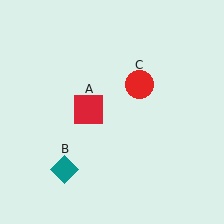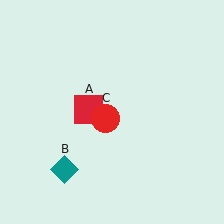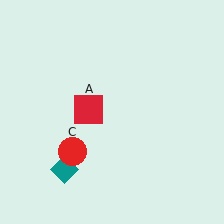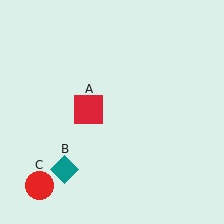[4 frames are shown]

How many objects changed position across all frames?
1 object changed position: red circle (object C).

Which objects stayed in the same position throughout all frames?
Red square (object A) and teal diamond (object B) remained stationary.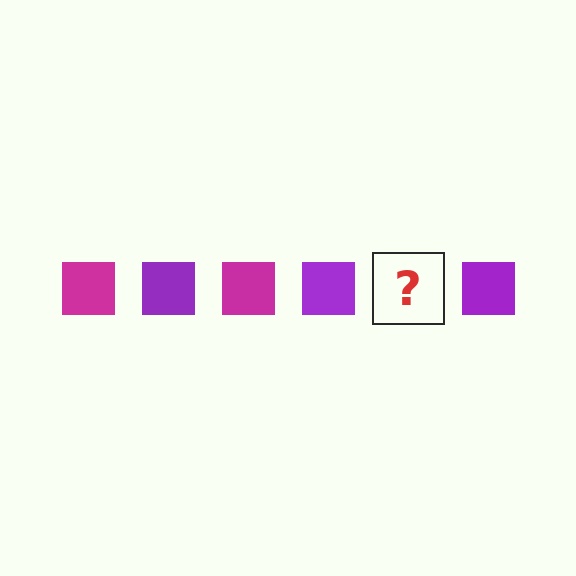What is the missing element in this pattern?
The missing element is a magenta square.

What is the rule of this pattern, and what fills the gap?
The rule is that the pattern cycles through magenta, purple squares. The gap should be filled with a magenta square.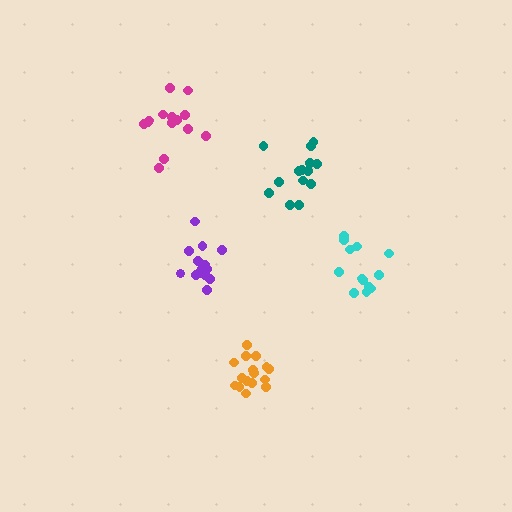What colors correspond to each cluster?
The clusters are colored: teal, orange, magenta, purple, cyan.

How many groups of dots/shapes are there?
There are 5 groups.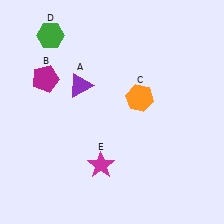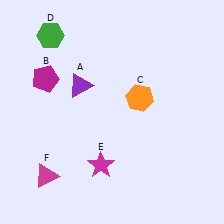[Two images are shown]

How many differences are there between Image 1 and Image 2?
There is 1 difference between the two images.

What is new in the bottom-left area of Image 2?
A magenta triangle (F) was added in the bottom-left area of Image 2.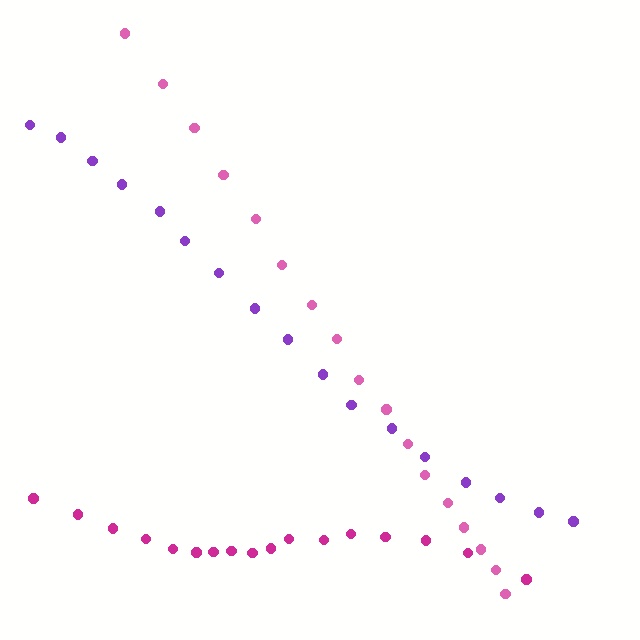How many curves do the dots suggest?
There are 3 distinct paths.